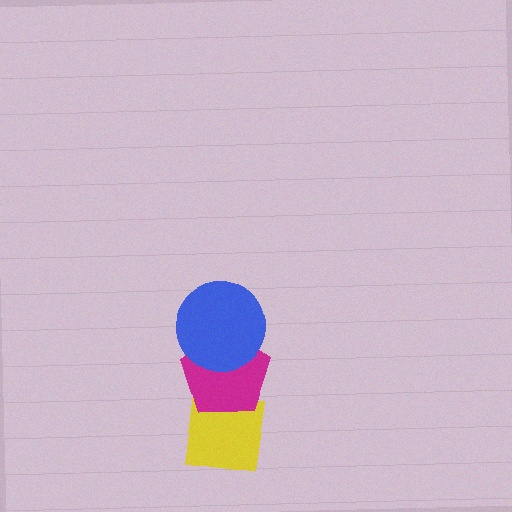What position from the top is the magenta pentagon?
The magenta pentagon is 2nd from the top.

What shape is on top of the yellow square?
The magenta pentagon is on top of the yellow square.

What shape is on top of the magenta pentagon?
The blue circle is on top of the magenta pentagon.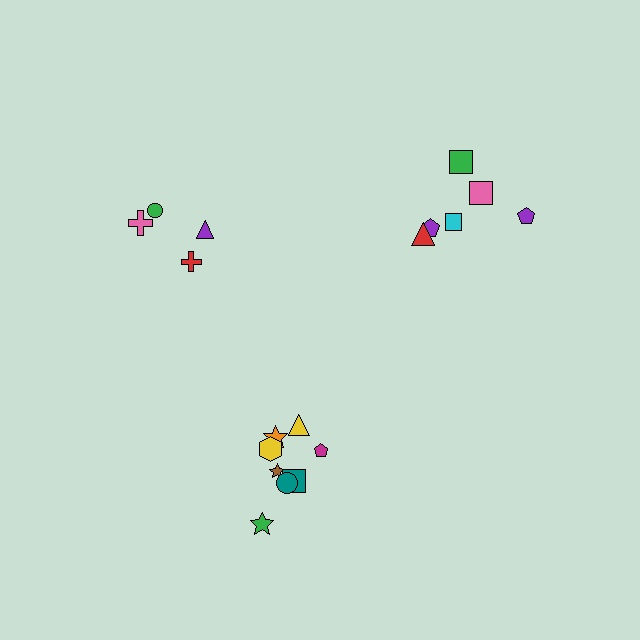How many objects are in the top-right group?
There are 6 objects.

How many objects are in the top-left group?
There are 4 objects.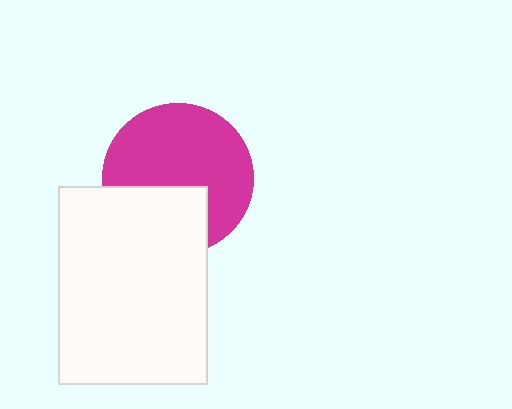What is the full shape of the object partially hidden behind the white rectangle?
The partially hidden object is a magenta circle.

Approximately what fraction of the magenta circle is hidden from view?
Roughly 33% of the magenta circle is hidden behind the white rectangle.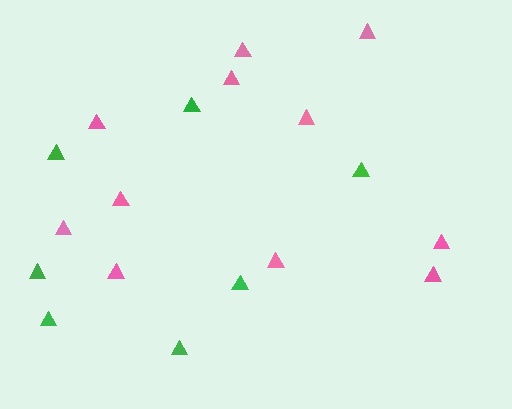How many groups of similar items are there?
There are 2 groups: one group of pink triangles (11) and one group of green triangles (7).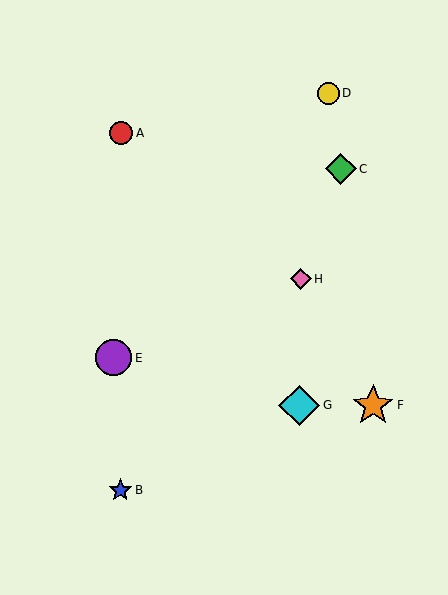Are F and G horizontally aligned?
Yes, both are at y≈406.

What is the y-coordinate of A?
Object A is at y≈133.